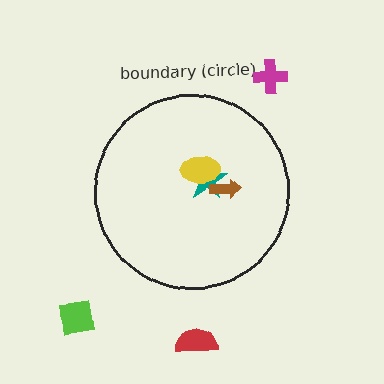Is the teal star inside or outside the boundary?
Inside.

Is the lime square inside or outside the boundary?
Outside.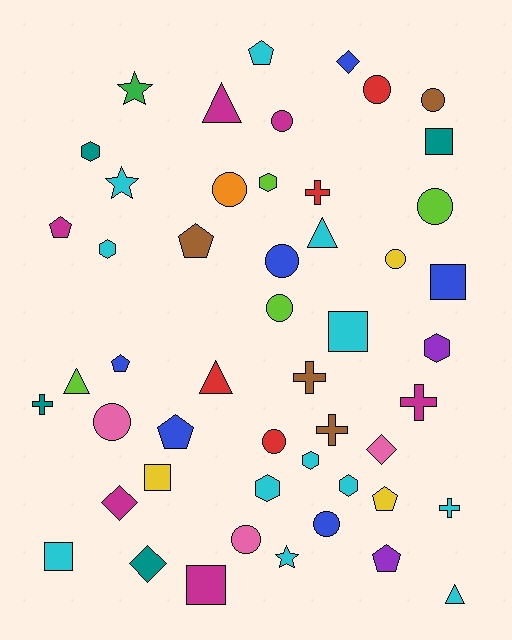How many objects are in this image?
There are 50 objects.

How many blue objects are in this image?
There are 6 blue objects.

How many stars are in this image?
There are 3 stars.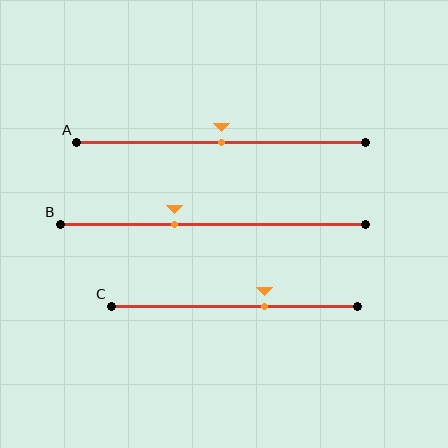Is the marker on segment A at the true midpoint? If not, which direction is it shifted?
Yes, the marker on segment A is at the true midpoint.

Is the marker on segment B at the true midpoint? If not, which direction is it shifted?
No, the marker on segment B is shifted to the left by about 12% of the segment length.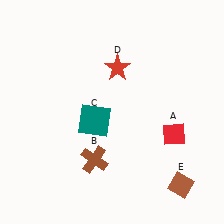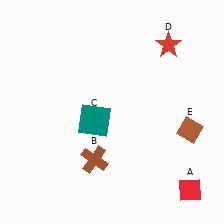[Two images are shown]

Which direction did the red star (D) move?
The red star (D) moved right.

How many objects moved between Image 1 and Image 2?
3 objects moved between the two images.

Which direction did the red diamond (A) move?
The red diamond (A) moved down.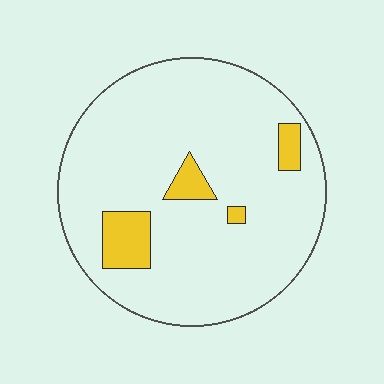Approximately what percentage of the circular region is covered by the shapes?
Approximately 10%.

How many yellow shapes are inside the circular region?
4.